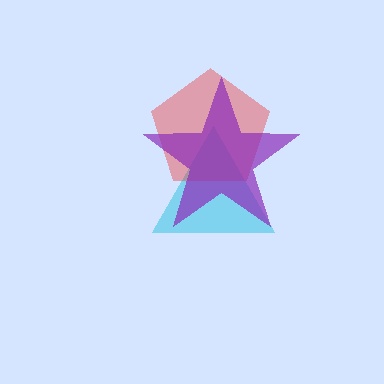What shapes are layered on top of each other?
The layered shapes are: a cyan triangle, a red pentagon, a purple star.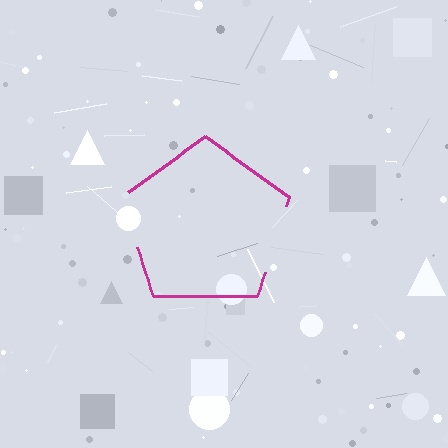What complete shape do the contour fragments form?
The contour fragments form a pentagon.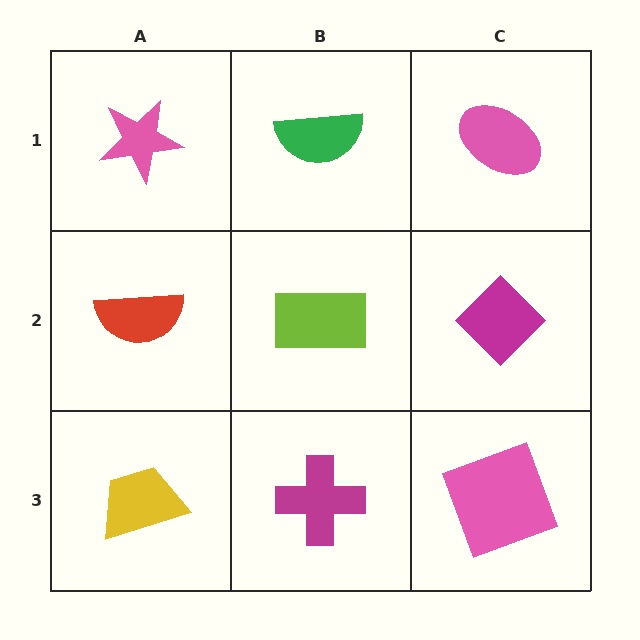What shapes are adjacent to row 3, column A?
A red semicircle (row 2, column A), a magenta cross (row 3, column B).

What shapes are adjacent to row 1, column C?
A magenta diamond (row 2, column C), a green semicircle (row 1, column B).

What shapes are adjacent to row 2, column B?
A green semicircle (row 1, column B), a magenta cross (row 3, column B), a red semicircle (row 2, column A), a magenta diamond (row 2, column C).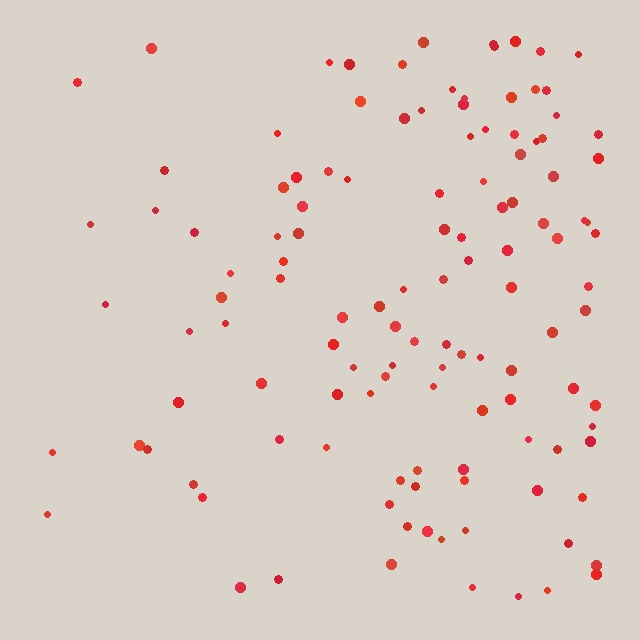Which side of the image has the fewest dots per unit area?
The left.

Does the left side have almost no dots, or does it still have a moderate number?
Still a moderate number, just noticeably fewer than the right.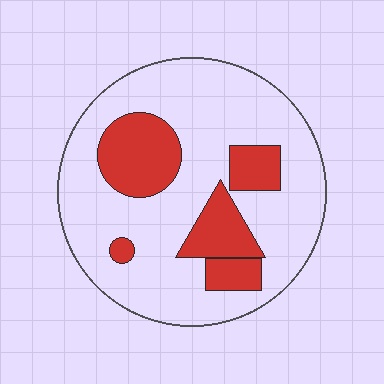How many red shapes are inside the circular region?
5.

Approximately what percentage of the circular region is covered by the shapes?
Approximately 25%.